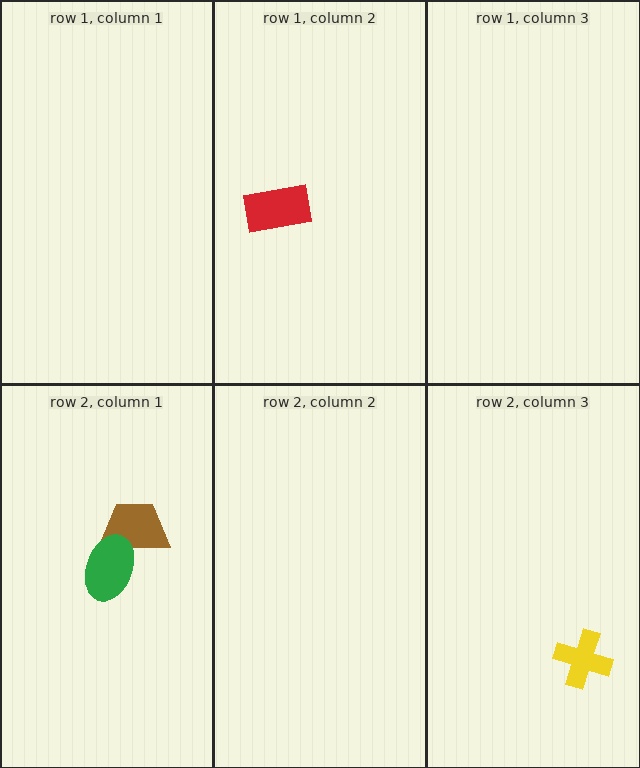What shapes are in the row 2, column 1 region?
The brown trapezoid, the green ellipse.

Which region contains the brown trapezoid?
The row 2, column 1 region.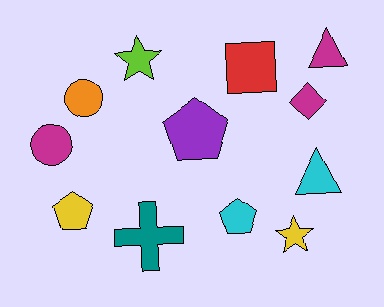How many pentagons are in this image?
There are 3 pentagons.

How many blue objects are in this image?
There are no blue objects.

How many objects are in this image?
There are 12 objects.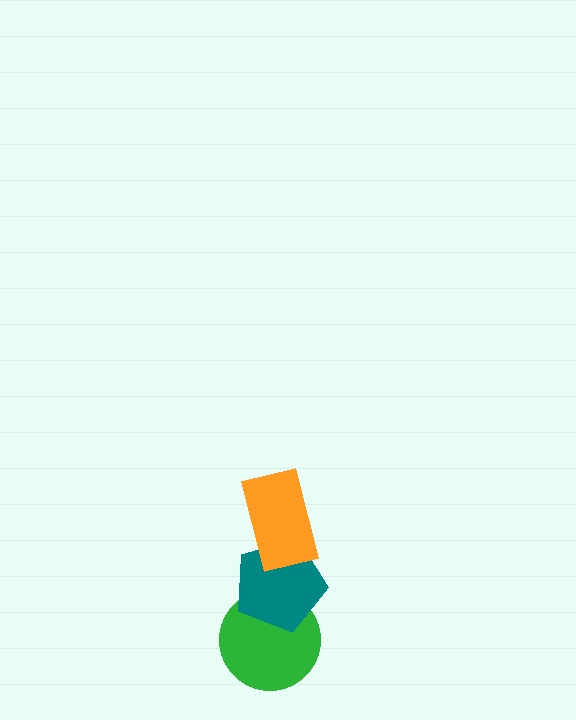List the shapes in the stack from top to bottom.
From top to bottom: the orange rectangle, the teal pentagon, the green circle.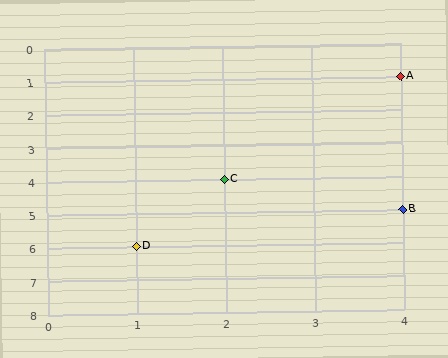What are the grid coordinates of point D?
Point D is at grid coordinates (1, 6).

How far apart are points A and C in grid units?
Points A and C are 2 columns and 3 rows apart (about 3.6 grid units diagonally).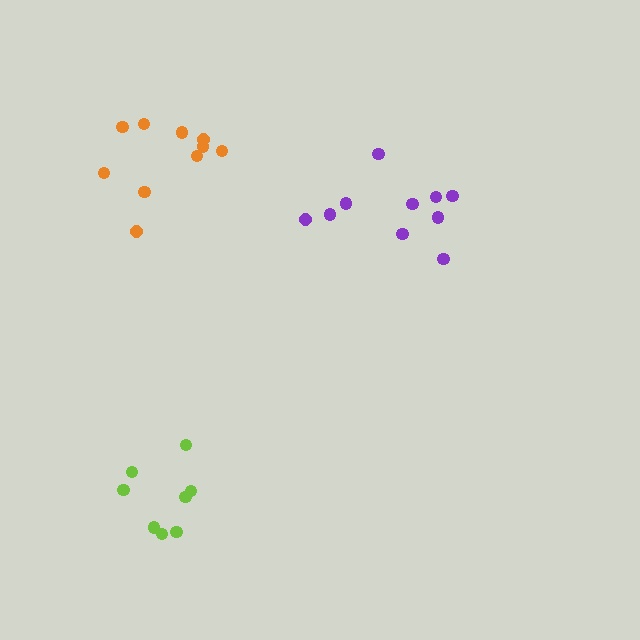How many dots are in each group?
Group 1: 10 dots, Group 2: 8 dots, Group 3: 10 dots (28 total).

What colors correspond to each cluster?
The clusters are colored: purple, lime, orange.